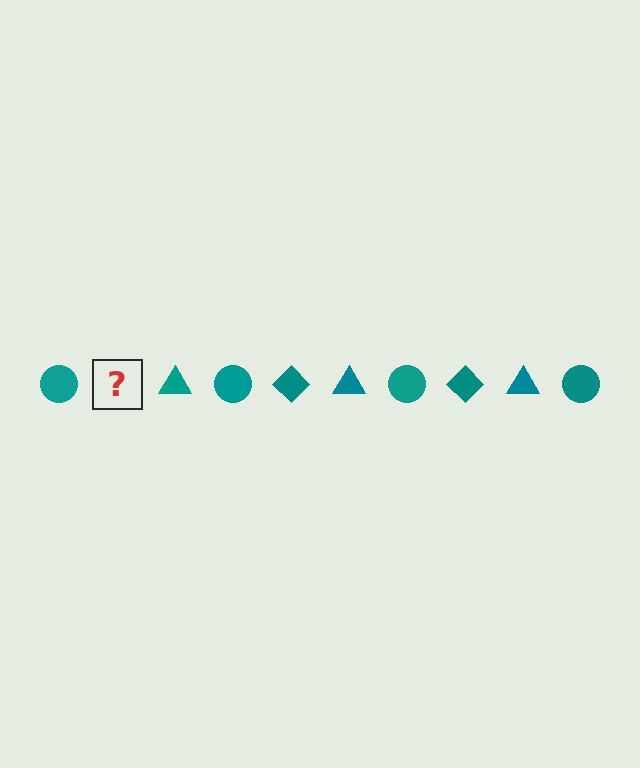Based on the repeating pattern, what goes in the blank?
The blank should be a teal diamond.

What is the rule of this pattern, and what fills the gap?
The rule is that the pattern cycles through circle, diamond, triangle shapes in teal. The gap should be filled with a teal diamond.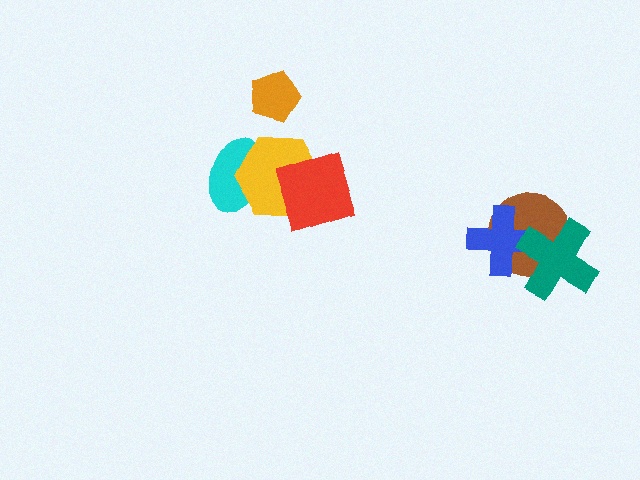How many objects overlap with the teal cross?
2 objects overlap with the teal cross.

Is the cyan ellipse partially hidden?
Yes, it is partially covered by another shape.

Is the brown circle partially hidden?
Yes, it is partially covered by another shape.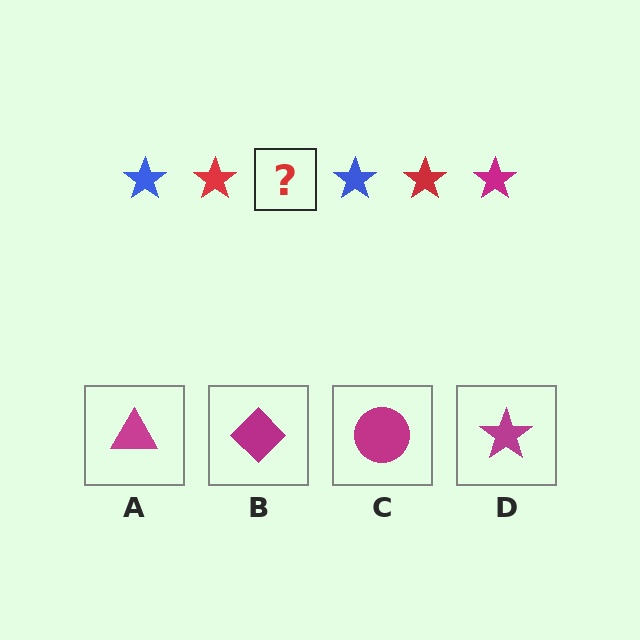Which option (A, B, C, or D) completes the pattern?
D.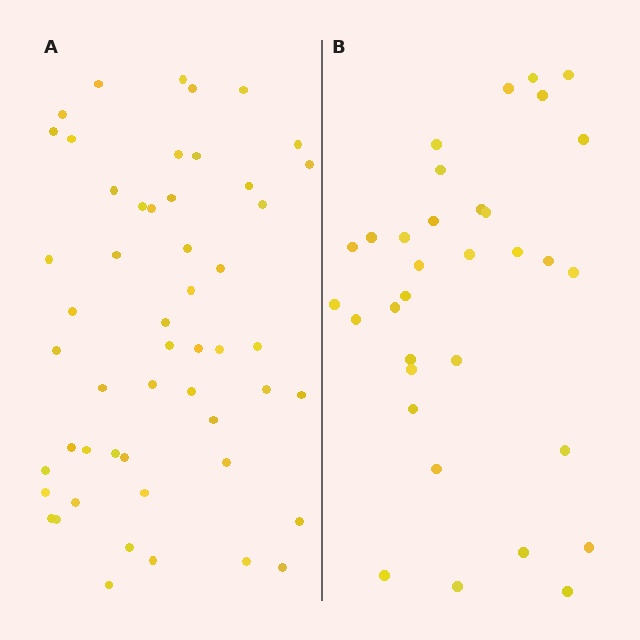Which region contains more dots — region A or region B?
Region A (the left region) has more dots.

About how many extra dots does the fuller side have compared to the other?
Region A has approximately 20 more dots than region B.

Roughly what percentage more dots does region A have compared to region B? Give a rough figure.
About 60% more.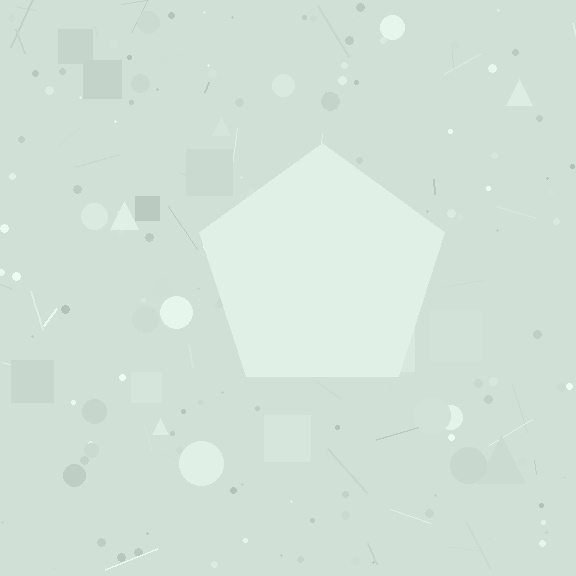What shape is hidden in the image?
A pentagon is hidden in the image.